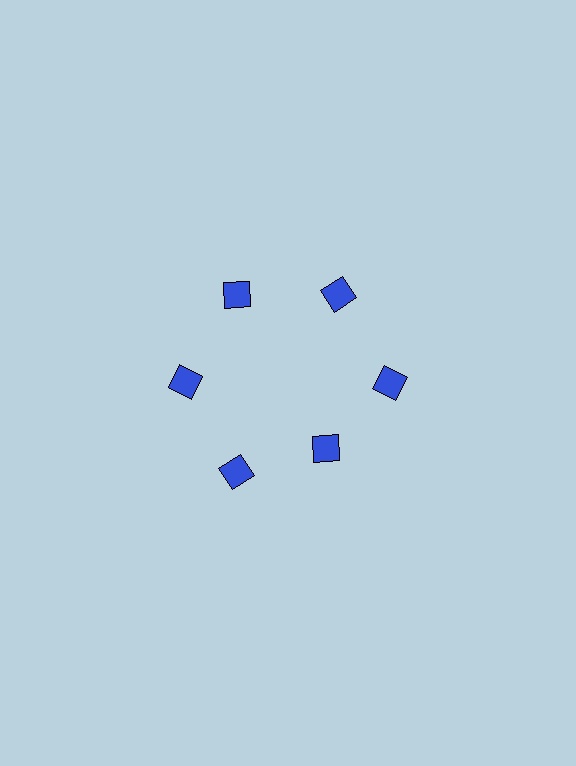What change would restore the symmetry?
The symmetry would be restored by moving it outward, back onto the ring so that all 6 squares sit at equal angles and equal distance from the center.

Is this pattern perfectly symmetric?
No. The 6 blue squares are arranged in a ring, but one element near the 5 o'clock position is pulled inward toward the center, breaking the 6-fold rotational symmetry.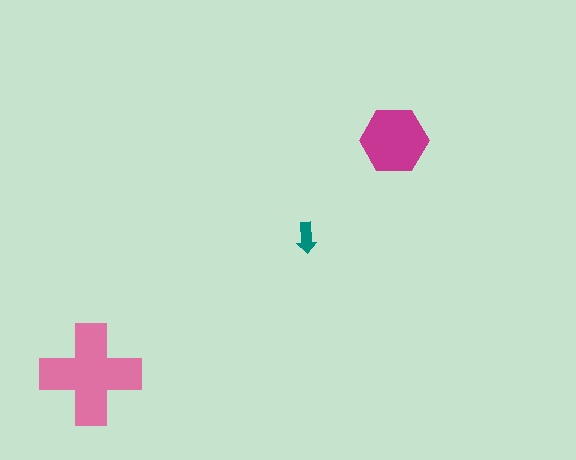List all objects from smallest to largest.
The teal arrow, the magenta hexagon, the pink cross.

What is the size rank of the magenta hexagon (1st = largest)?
2nd.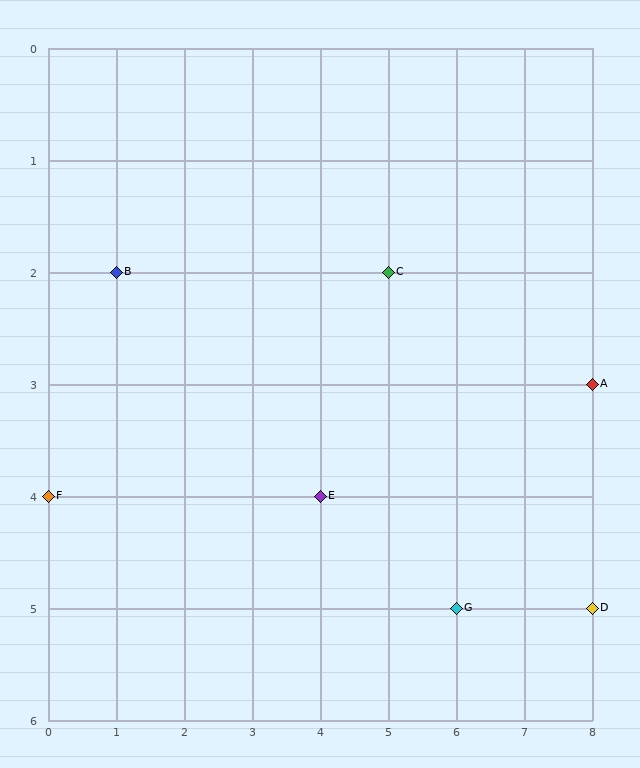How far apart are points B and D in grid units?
Points B and D are 7 columns and 3 rows apart (about 7.6 grid units diagonally).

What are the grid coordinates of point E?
Point E is at grid coordinates (4, 4).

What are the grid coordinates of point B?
Point B is at grid coordinates (1, 2).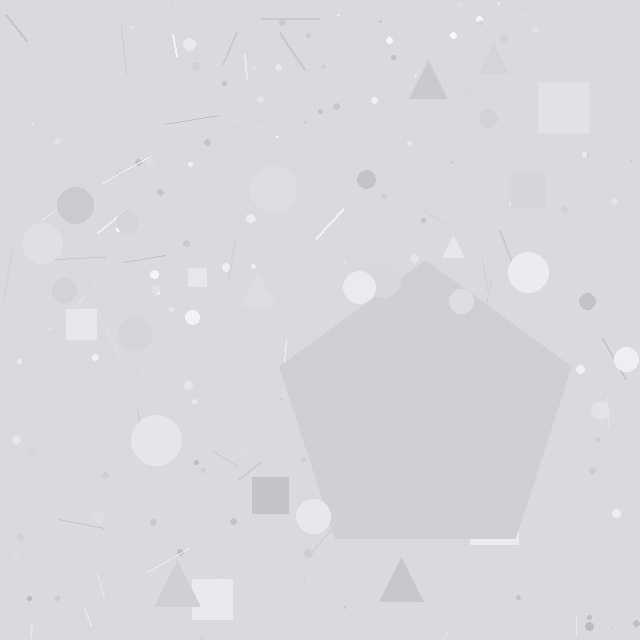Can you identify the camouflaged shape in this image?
The camouflaged shape is a pentagon.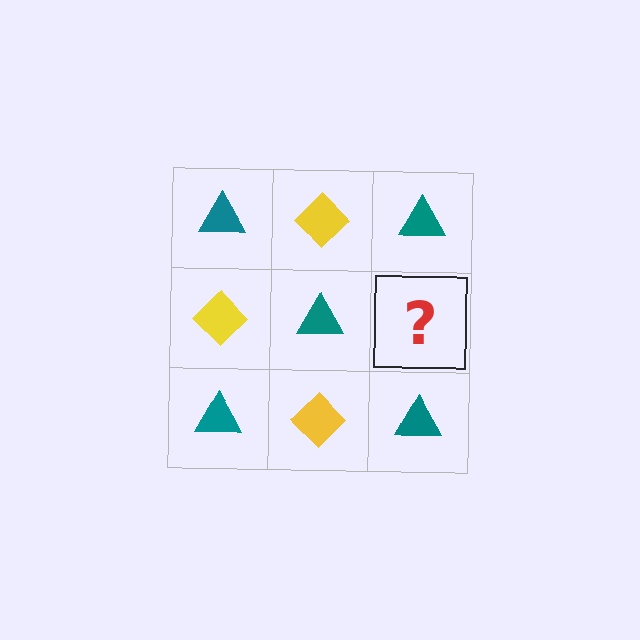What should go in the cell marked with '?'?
The missing cell should contain a yellow diamond.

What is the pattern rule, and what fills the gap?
The rule is that it alternates teal triangle and yellow diamond in a checkerboard pattern. The gap should be filled with a yellow diamond.